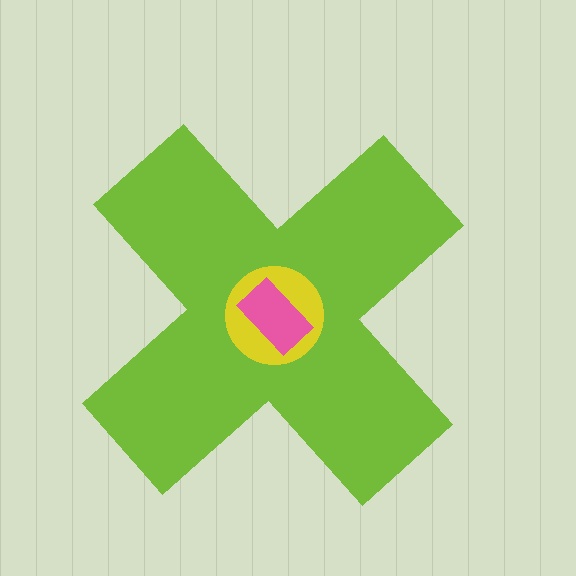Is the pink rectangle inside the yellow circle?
Yes.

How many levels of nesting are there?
3.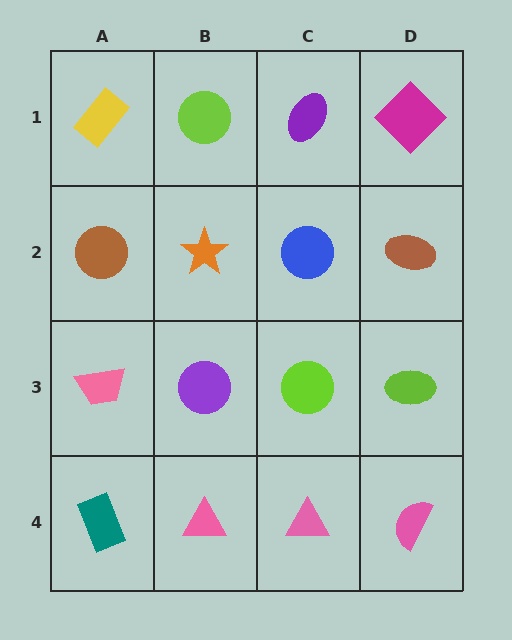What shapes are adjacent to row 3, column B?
An orange star (row 2, column B), a pink triangle (row 4, column B), a pink trapezoid (row 3, column A), a lime circle (row 3, column C).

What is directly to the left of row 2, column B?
A brown circle.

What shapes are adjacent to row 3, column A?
A brown circle (row 2, column A), a teal rectangle (row 4, column A), a purple circle (row 3, column B).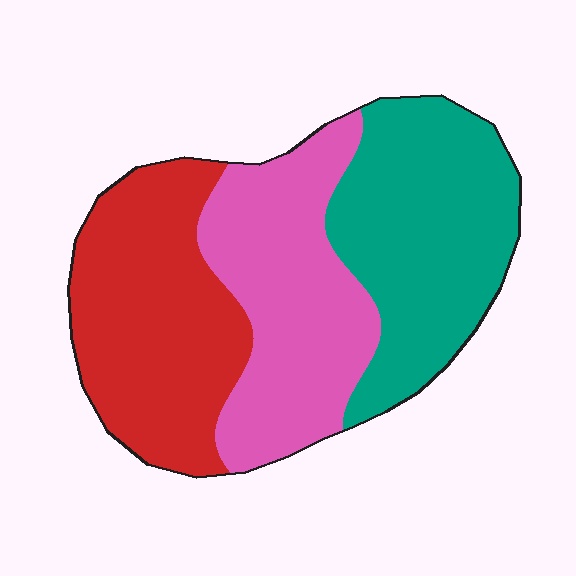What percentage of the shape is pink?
Pink takes up between a quarter and a half of the shape.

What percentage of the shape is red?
Red covers around 35% of the shape.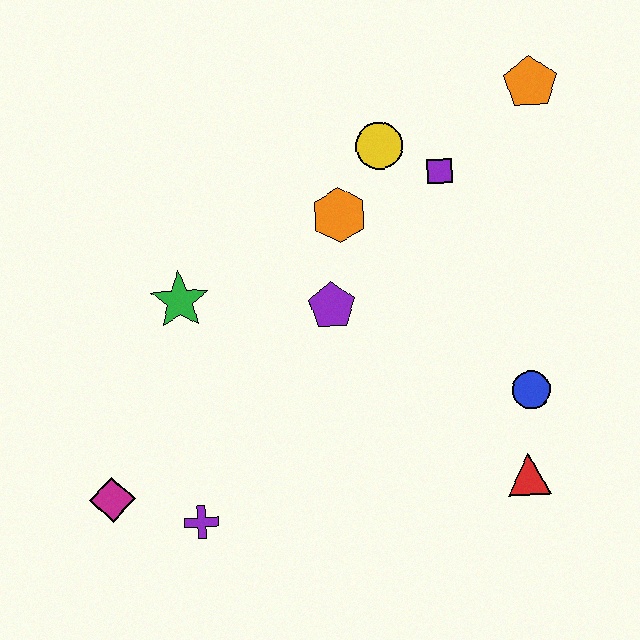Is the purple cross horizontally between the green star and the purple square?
Yes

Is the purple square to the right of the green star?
Yes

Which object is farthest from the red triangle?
The magenta diamond is farthest from the red triangle.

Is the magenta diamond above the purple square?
No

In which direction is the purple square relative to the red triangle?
The purple square is above the red triangle.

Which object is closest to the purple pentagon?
The orange hexagon is closest to the purple pentagon.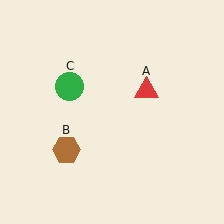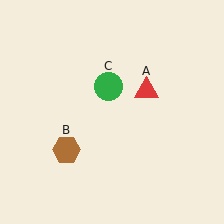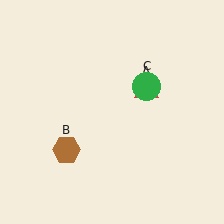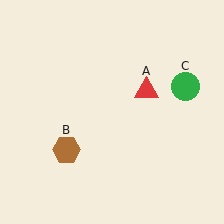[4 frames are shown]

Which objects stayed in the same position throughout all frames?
Red triangle (object A) and brown hexagon (object B) remained stationary.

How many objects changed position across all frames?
1 object changed position: green circle (object C).